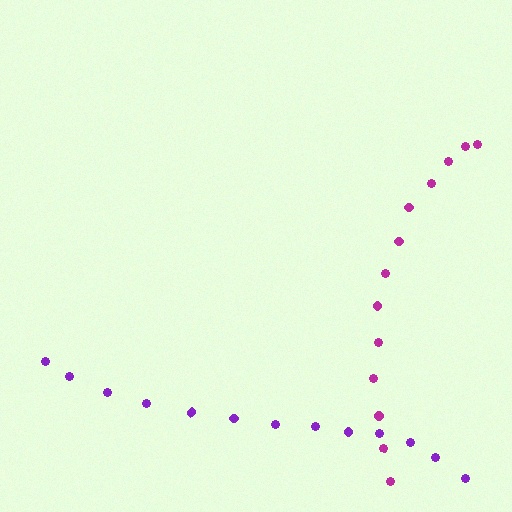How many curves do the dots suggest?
There are 2 distinct paths.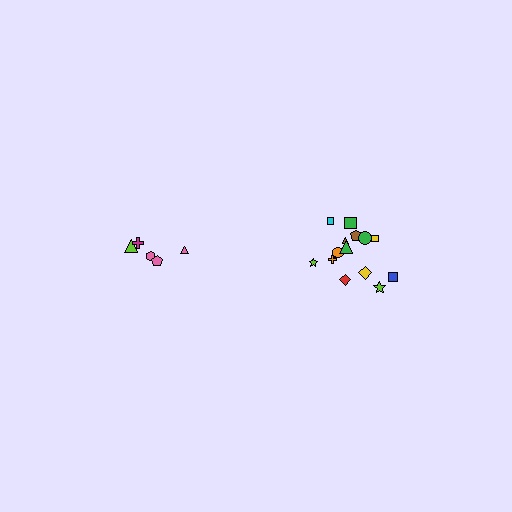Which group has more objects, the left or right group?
The right group.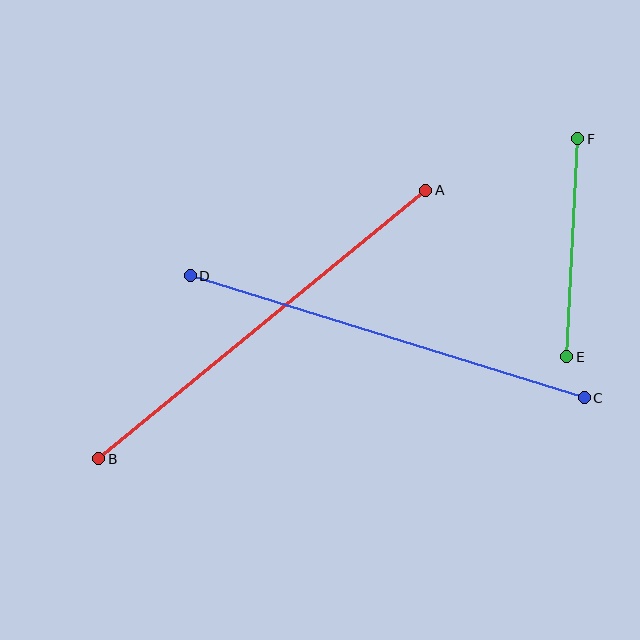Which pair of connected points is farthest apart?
Points A and B are farthest apart.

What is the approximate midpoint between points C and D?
The midpoint is at approximately (387, 337) pixels.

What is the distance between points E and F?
The distance is approximately 218 pixels.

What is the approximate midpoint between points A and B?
The midpoint is at approximately (262, 325) pixels.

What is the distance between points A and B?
The distance is approximately 423 pixels.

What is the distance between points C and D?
The distance is approximately 412 pixels.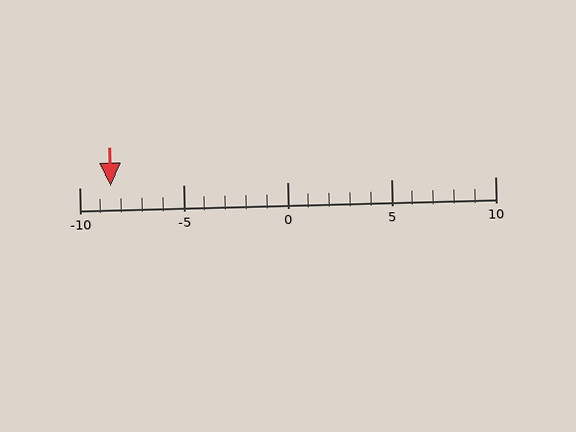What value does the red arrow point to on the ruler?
The red arrow points to approximately -8.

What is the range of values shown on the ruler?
The ruler shows values from -10 to 10.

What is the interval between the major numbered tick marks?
The major tick marks are spaced 5 units apart.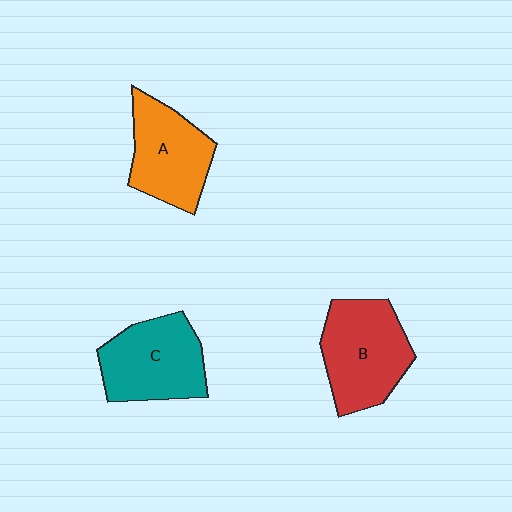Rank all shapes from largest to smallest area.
From largest to smallest: B (red), C (teal), A (orange).